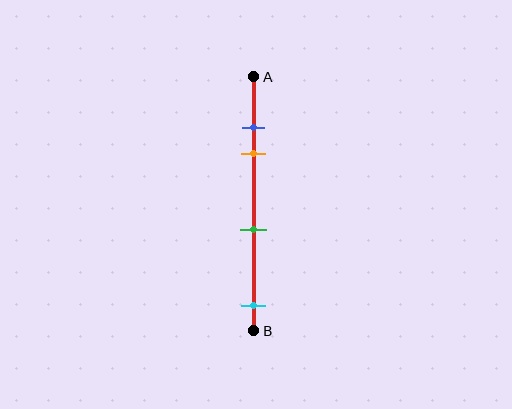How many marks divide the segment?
There are 4 marks dividing the segment.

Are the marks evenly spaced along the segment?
No, the marks are not evenly spaced.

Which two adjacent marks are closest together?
The blue and orange marks are the closest adjacent pair.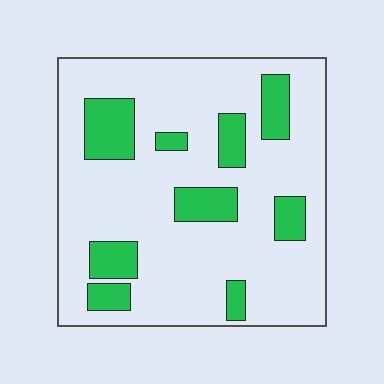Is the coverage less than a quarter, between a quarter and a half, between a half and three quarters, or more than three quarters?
Less than a quarter.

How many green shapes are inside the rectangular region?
9.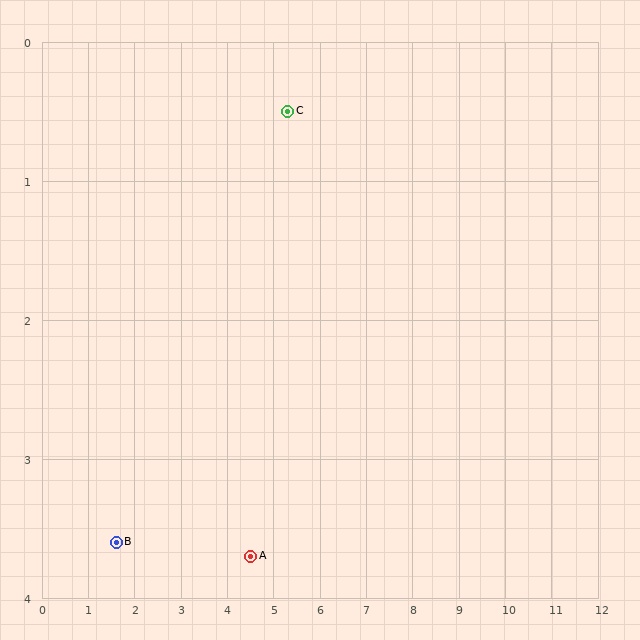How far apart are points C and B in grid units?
Points C and B are about 4.8 grid units apart.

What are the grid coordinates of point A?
Point A is at approximately (4.5, 3.7).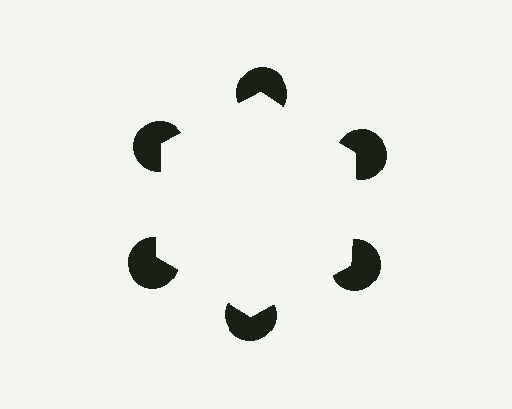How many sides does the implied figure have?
6 sides.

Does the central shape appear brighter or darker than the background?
It typically appears slightly brighter than the background, even though no actual brightness change is drawn.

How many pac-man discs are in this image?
There are 6 — one at each vertex of the illusory hexagon.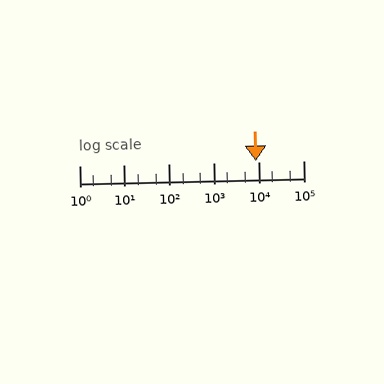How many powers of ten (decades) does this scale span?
The scale spans 5 decades, from 1 to 100000.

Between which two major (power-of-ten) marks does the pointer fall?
The pointer is between 1000 and 10000.